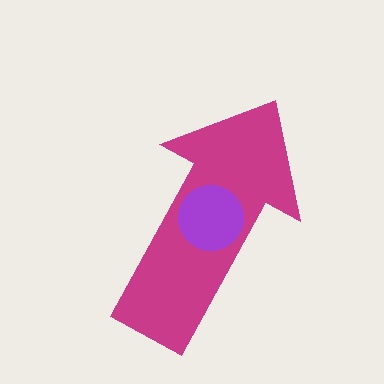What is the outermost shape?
The magenta arrow.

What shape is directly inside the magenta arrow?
The purple circle.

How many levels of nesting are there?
2.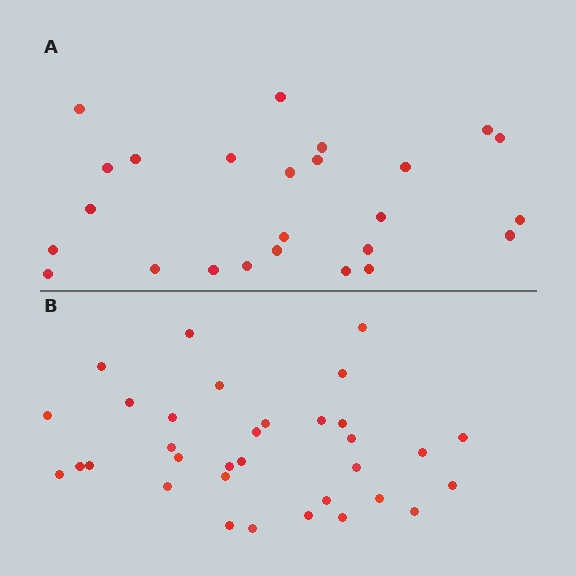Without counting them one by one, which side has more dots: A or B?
Region B (the bottom region) has more dots.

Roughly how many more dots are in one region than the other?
Region B has roughly 8 or so more dots than region A.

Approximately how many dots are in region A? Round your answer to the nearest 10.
About 20 dots. (The exact count is 25, which rounds to 20.)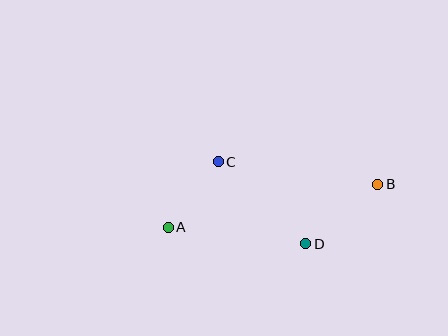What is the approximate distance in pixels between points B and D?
The distance between B and D is approximately 94 pixels.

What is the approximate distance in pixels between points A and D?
The distance between A and D is approximately 138 pixels.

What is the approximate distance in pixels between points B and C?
The distance between B and C is approximately 161 pixels.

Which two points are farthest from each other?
Points A and B are farthest from each other.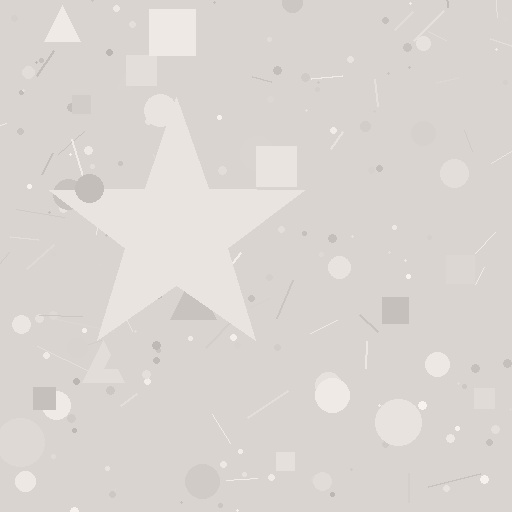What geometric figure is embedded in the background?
A star is embedded in the background.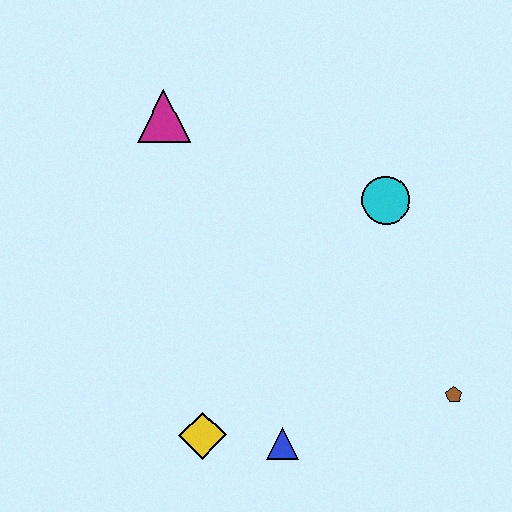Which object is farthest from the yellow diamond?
The magenta triangle is farthest from the yellow diamond.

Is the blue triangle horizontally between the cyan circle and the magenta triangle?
Yes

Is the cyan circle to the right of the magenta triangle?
Yes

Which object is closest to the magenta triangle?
The cyan circle is closest to the magenta triangle.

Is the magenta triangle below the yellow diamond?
No